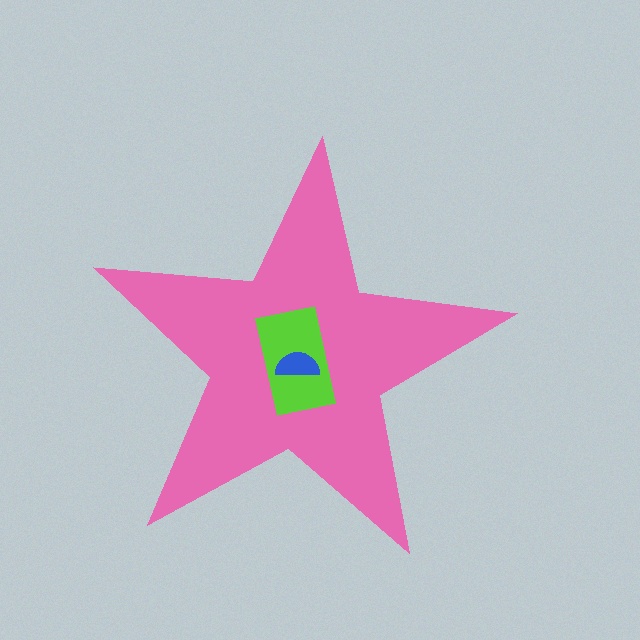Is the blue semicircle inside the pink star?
Yes.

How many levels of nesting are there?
3.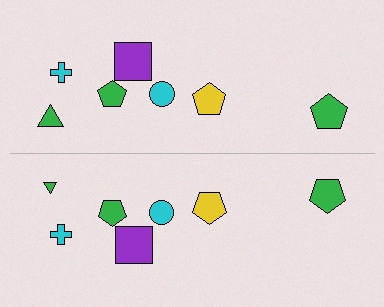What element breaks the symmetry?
The green triangle on the bottom side has a different size than its mirror counterpart.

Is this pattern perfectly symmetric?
No, the pattern is not perfectly symmetric. The green triangle on the bottom side has a different size than its mirror counterpart.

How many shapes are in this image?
There are 14 shapes in this image.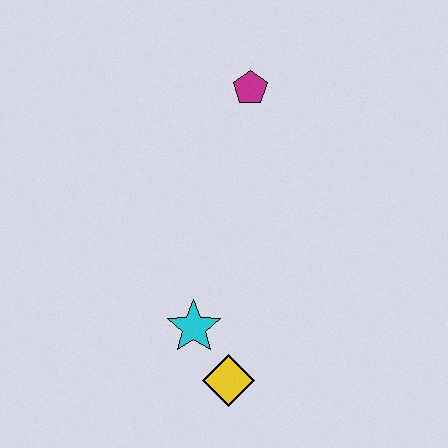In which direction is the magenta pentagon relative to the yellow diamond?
The magenta pentagon is above the yellow diamond.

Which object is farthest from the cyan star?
The magenta pentagon is farthest from the cyan star.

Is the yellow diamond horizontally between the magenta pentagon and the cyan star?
Yes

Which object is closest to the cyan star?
The yellow diamond is closest to the cyan star.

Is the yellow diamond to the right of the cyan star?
Yes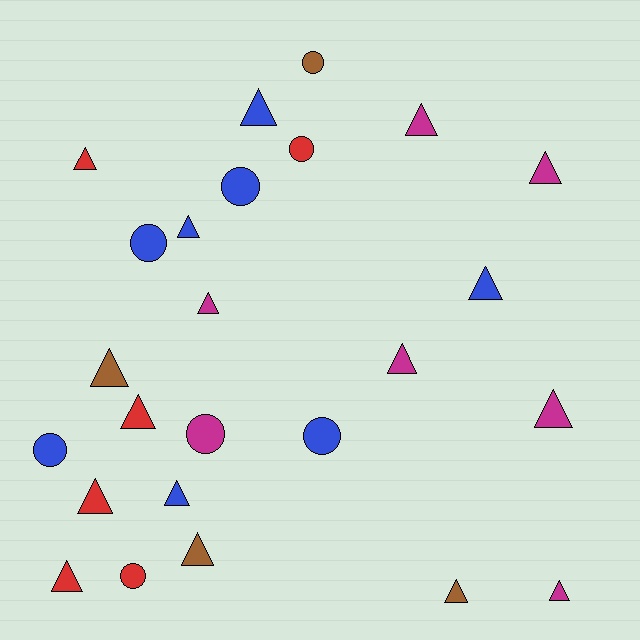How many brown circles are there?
There is 1 brown circle.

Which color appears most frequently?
Blue, with 8 objects.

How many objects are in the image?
There are 25 objects.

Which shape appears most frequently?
Triangle, with 17 objects.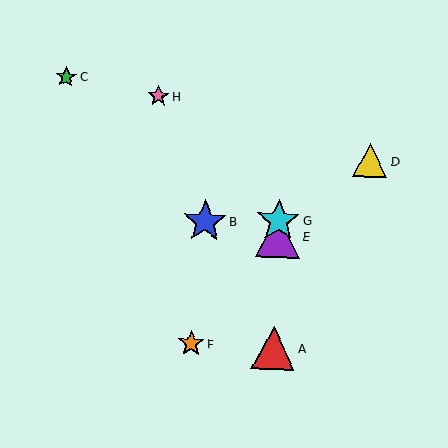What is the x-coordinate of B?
Object B is at x≈205.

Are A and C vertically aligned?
No, A is at x≈273 and C is at x≈66.